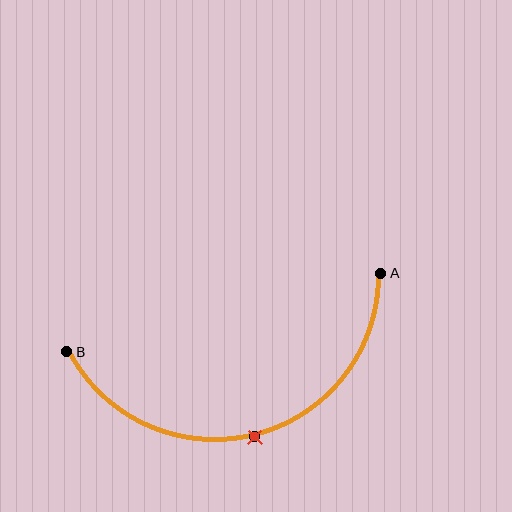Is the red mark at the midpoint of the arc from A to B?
Yes. The red mark lies on the arc at equal arc-length from both A and B — it is the arc midpoint.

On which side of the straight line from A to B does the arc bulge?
The arc bulges below the straight line connecting A and B.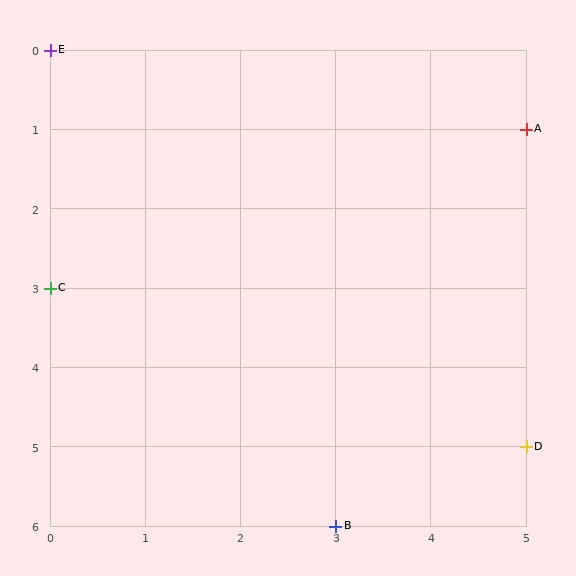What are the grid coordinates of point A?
Point A is at grid coordinates (5, 1).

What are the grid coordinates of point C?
Point C is at grid coordinates (0, 3).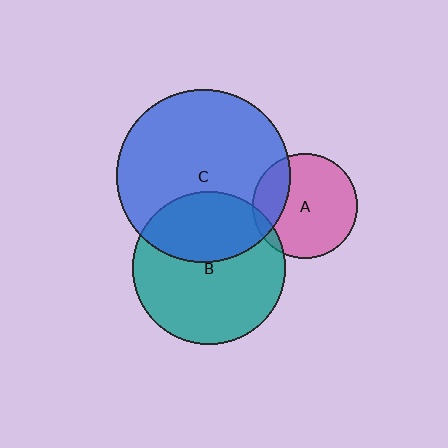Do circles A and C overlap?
Yes.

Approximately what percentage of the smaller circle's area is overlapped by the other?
Approximately 25%.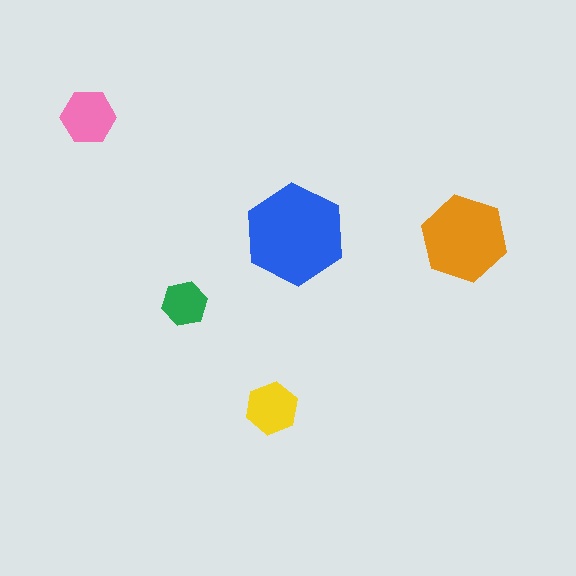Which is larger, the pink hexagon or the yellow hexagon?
The pink one.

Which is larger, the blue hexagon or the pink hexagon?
The blue one.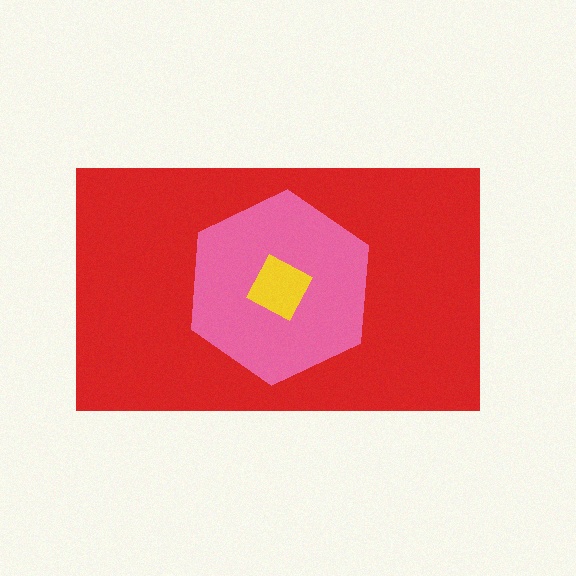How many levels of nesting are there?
3.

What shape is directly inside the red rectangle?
The pink hexagon.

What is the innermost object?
The yellow square.